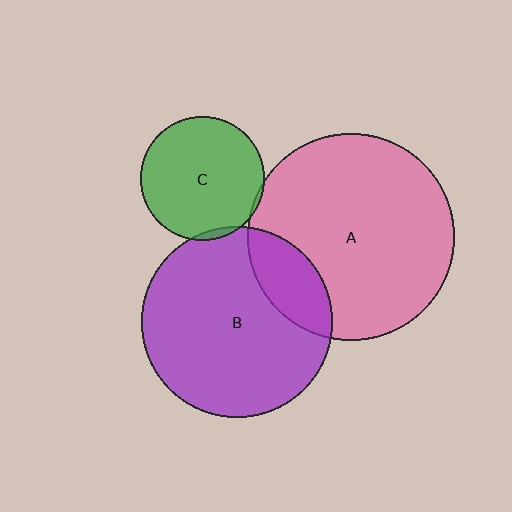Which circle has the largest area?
Circle A (pink).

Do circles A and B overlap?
Yes.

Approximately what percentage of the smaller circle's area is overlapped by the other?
Approximately 20%.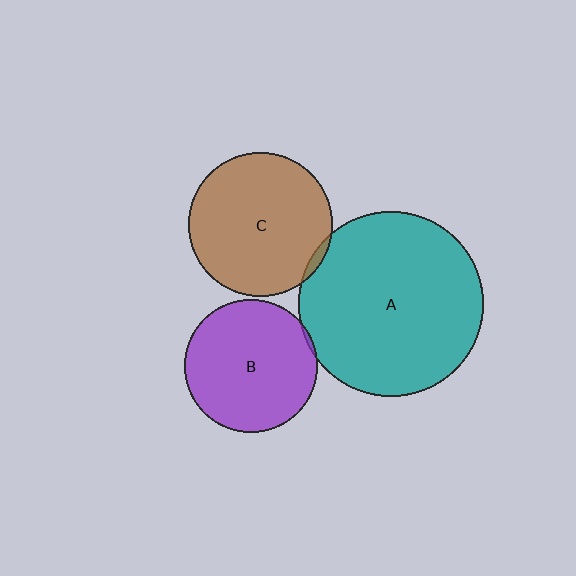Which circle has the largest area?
Circle A (teal).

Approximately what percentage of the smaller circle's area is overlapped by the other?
Approximately 5%.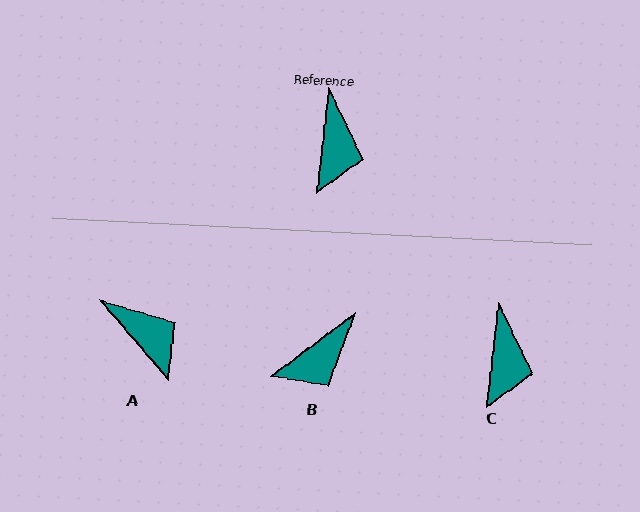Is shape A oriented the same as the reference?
No, it is off by about 47 degrees.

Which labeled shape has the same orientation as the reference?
C.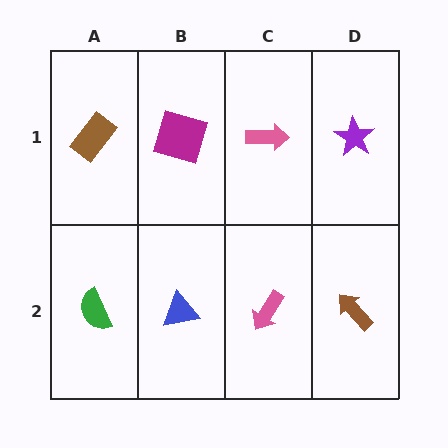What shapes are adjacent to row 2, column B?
A magenta square (row 1, column B), a green semicircle (row 2, column A), a pink arrow (row 2, column C).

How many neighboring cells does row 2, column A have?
2.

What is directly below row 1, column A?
A green semicircle.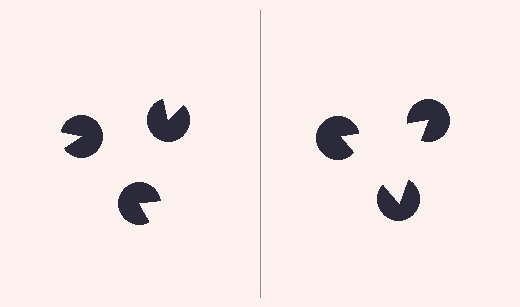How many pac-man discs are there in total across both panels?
6 — 3 on each side.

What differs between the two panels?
The pac-man discs are positioned identically on both sides; only the wedge orientations differ. On the right they align to a triangle; on the left they are misaligned.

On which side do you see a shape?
An illusory triangle appears on the right side. On the left side the wedge cuts are rotated, so no coherent shape forms.